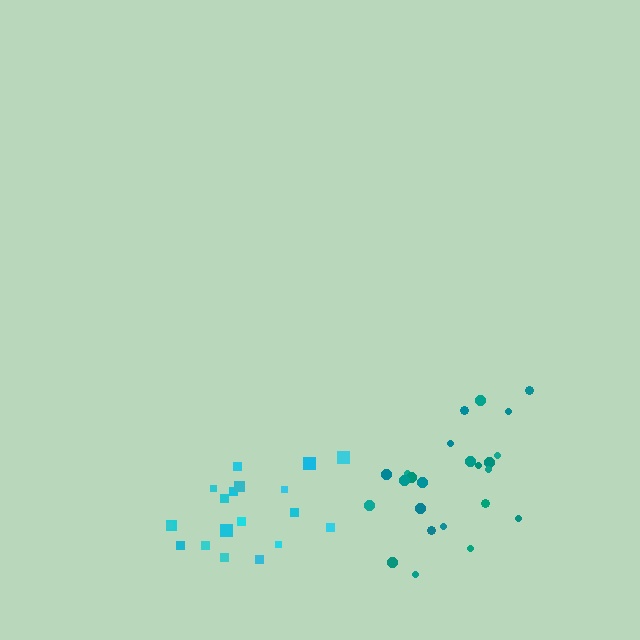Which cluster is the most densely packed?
Cyan.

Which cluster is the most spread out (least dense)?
Teal.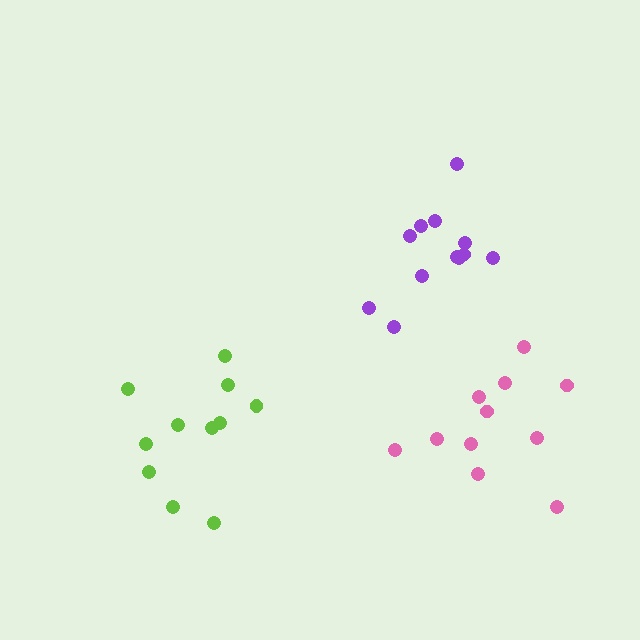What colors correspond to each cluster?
The clusters are colored: lime, purple, pink.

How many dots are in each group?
Group 1: 11 dots, Group 2: 12 dots, Group 3: 11 dots (34 total).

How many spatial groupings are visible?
There are 3 spatial groupings.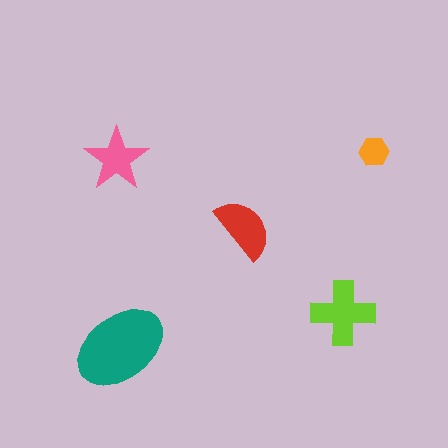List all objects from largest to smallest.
The teal ellipse, the lime cross, the red semicircle, the pink star, the orange hexagon.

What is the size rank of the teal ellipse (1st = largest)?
1st.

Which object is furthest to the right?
The orange hexagon is rightmost.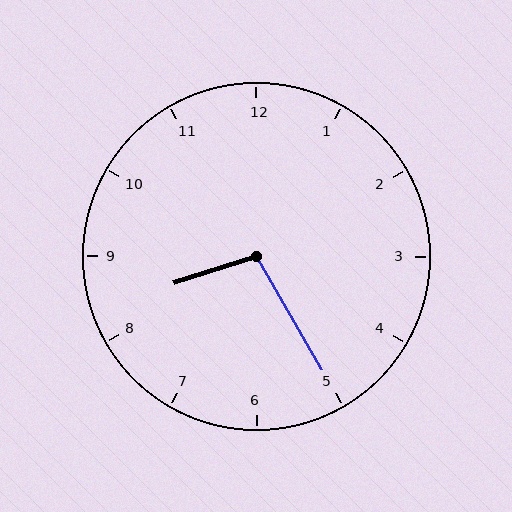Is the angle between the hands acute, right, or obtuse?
It is obtuse.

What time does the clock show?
8:25.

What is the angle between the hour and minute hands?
Approximately 102 degrees.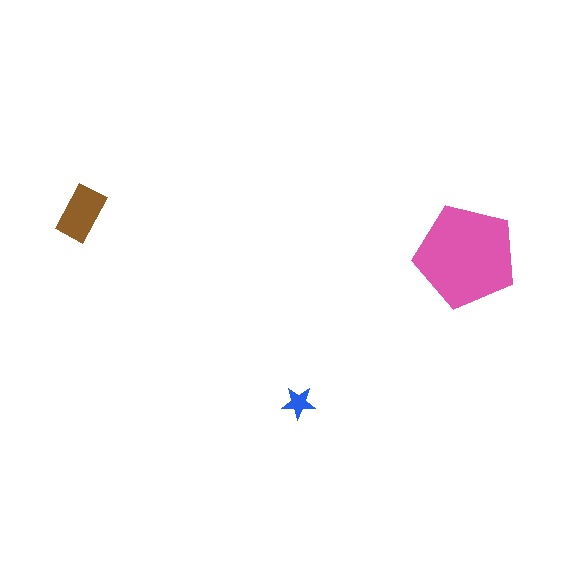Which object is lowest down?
The blue star is bottommost.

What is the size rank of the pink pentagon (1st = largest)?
1st.